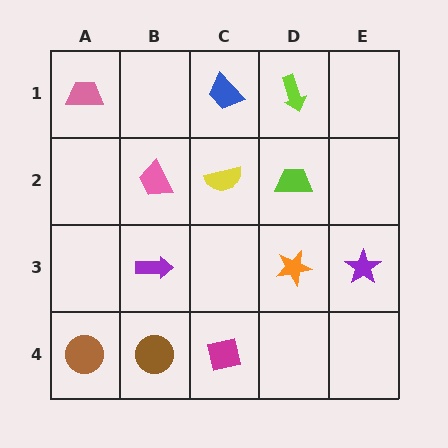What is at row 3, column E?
A purple star.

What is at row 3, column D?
An orange star.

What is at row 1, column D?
A lime arrow.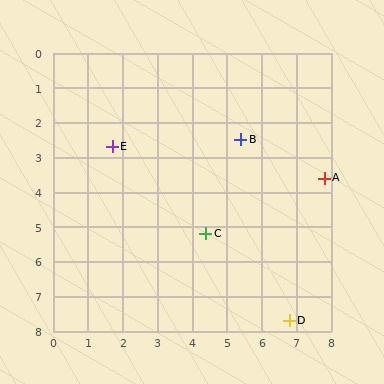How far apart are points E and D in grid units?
Points E and D are about 7.1 grid units apart.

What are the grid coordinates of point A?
Point A is at approximately (7.8, 3.6).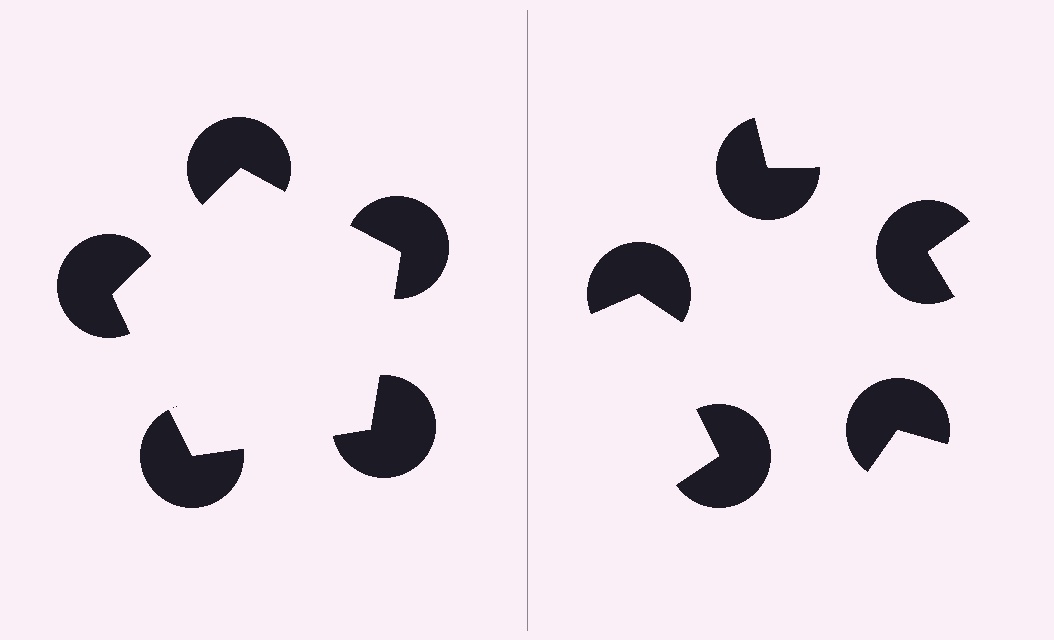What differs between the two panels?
The pac-man discs are positioned identically on both sides; only the wedge orientations differ. On the left they align to a pentagon; on the right they are misaligned.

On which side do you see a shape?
An illusory pentagon appears on the left side. On the right side the wedge cuts are rotated, so no coherent shape forms.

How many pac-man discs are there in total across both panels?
10 — 5 on each side.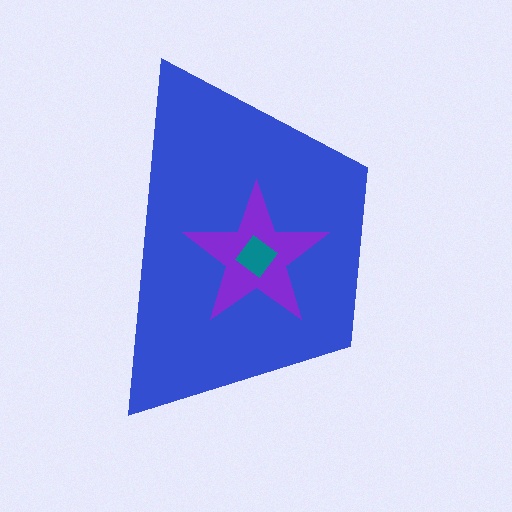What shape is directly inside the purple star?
The teal diamond.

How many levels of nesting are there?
3.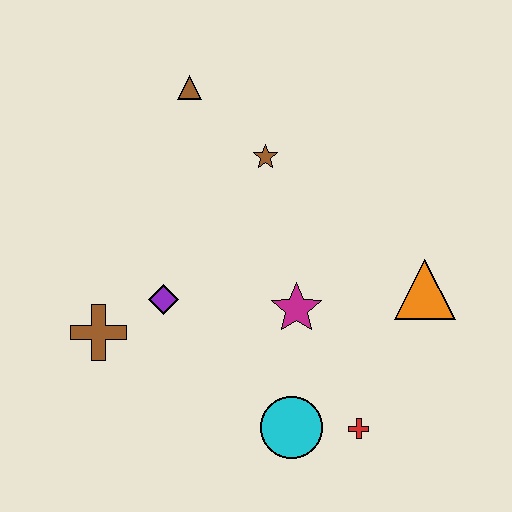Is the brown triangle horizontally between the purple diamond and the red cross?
Yes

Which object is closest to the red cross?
The cyan circle is closest to the red cross.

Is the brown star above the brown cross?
Yes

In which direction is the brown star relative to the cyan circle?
The brown star is above the cyan circle.